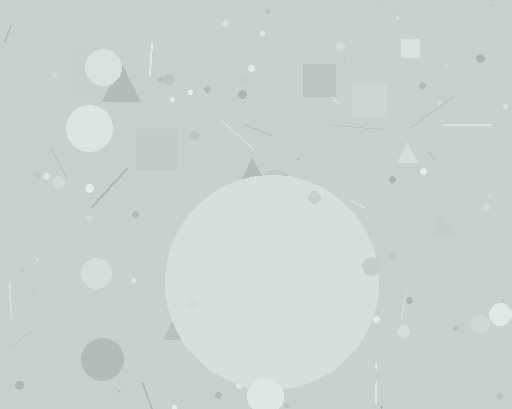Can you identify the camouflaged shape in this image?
The camouflaged shape is a circle.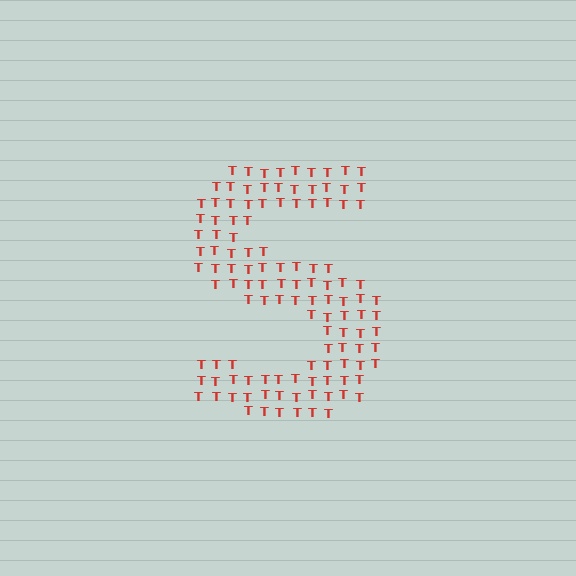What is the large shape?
The large shape is the letter S.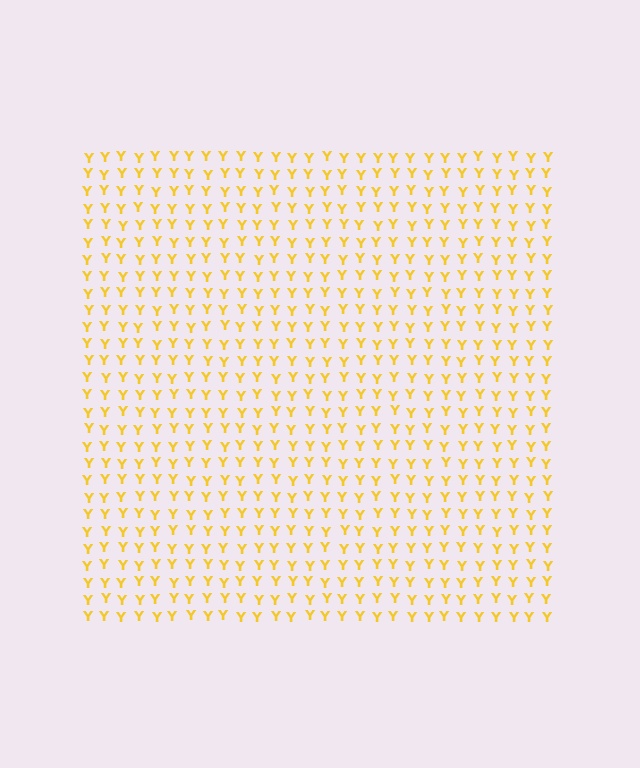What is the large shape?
The large shape is a square.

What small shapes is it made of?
It is made of small letter Y's.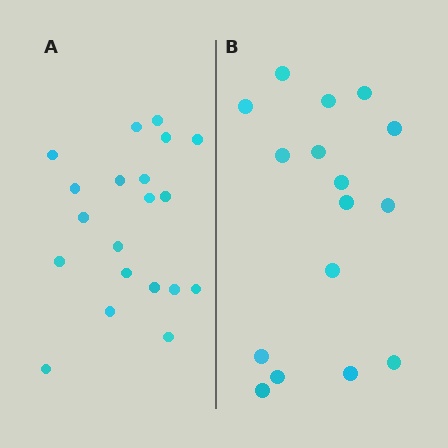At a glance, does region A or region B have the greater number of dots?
Region A (the left region) has more dots.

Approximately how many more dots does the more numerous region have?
Region A has about 4 more dots than region B.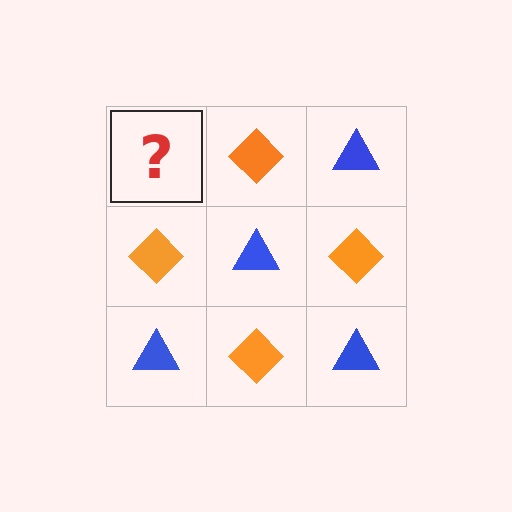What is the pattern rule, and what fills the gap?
The rule is that it alternates blue triangle and orange diamond in a checkerboard pattern. The gap should be filled with a blue triangle.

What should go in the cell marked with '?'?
The missing cell should contain a blue triangle.